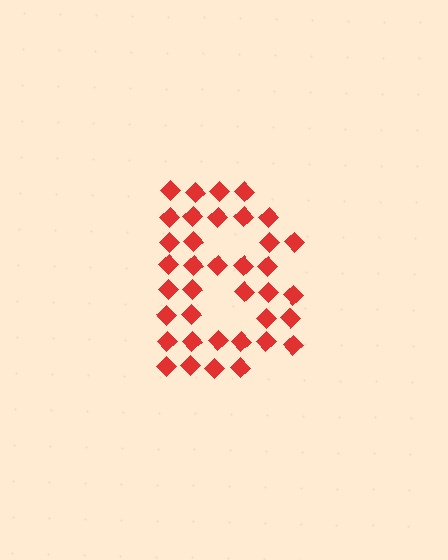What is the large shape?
The large shape is the letter B.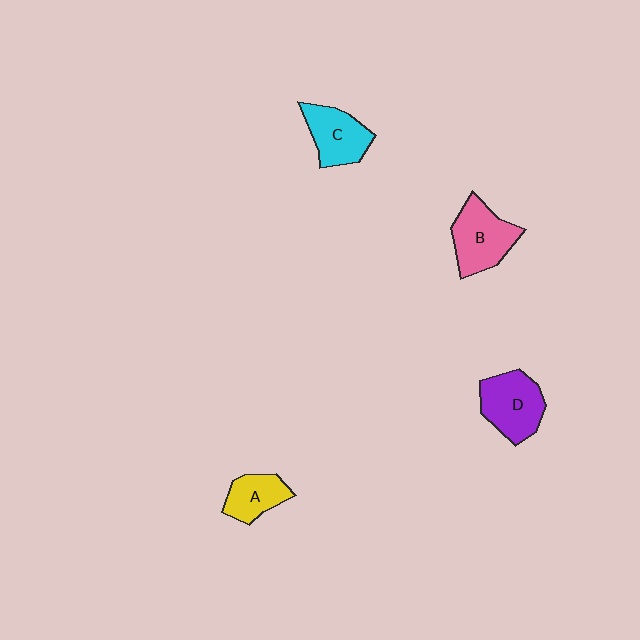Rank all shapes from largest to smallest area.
From largest to smallest: B (pink), D (purple), C (cyan), A (yellow).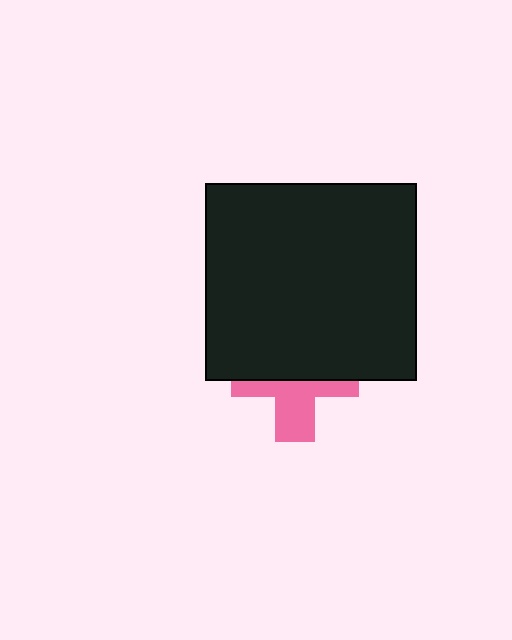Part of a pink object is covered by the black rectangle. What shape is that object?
It is a cross.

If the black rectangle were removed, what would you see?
You would see the complete pink cross.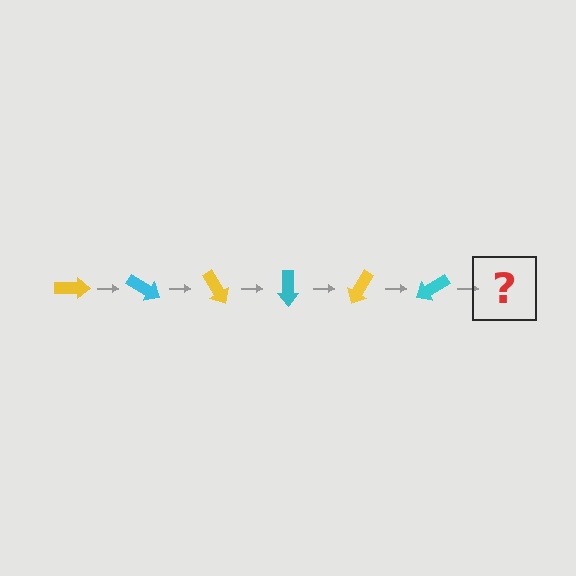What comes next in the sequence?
The next element should be a yellow arrow, rotated 180 degrees from the start.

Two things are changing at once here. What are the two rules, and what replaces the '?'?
The two rules are that it rotates 30 degrees each step and the color cycles through yellow and cyan. The '?' should be a yellow arrow, rotated 180 degrees from the start.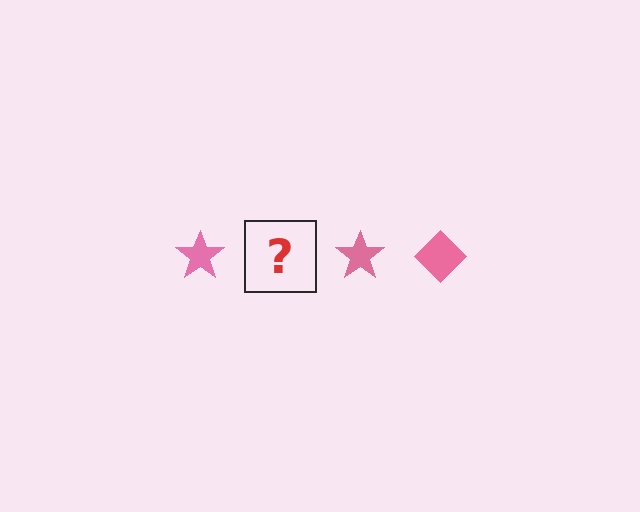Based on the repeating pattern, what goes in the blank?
The blank should be a pink diamond.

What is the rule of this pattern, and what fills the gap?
The rule is that the pattern cycles through star, diamond shapes in pink. The gap should be filled with a pink diamond.